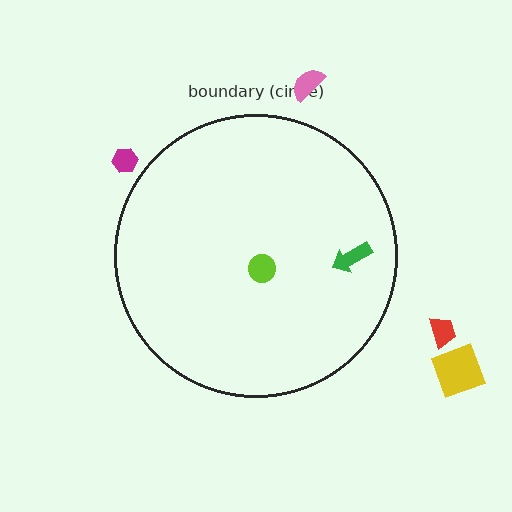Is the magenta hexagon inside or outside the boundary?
Outside.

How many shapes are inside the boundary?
2 inside, 4 outside.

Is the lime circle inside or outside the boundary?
Inside.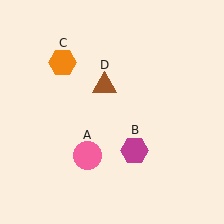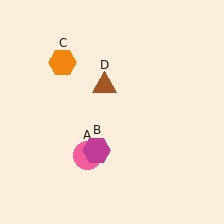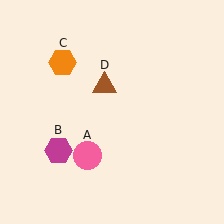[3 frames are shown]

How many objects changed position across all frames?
1 object changed position: magenta hexagon (object B).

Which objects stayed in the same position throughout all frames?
Pink circle (object A) and orange hexagon (object C) and brown triangle (object D) remained stationary.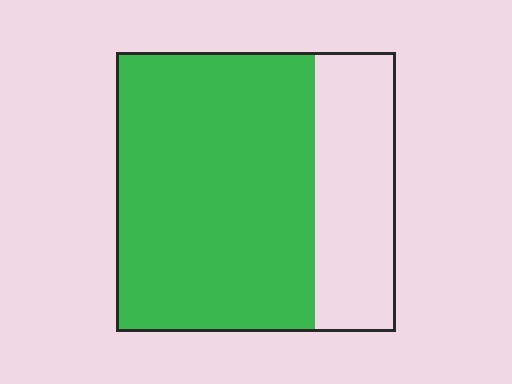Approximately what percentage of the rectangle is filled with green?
Approximately 70%.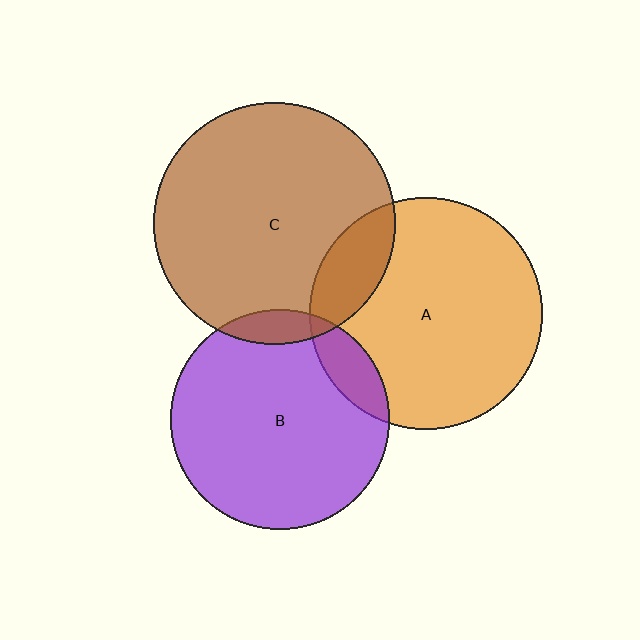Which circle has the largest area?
Circle C (brown).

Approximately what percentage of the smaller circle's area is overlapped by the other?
Approximately 15%.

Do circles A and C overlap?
Yes.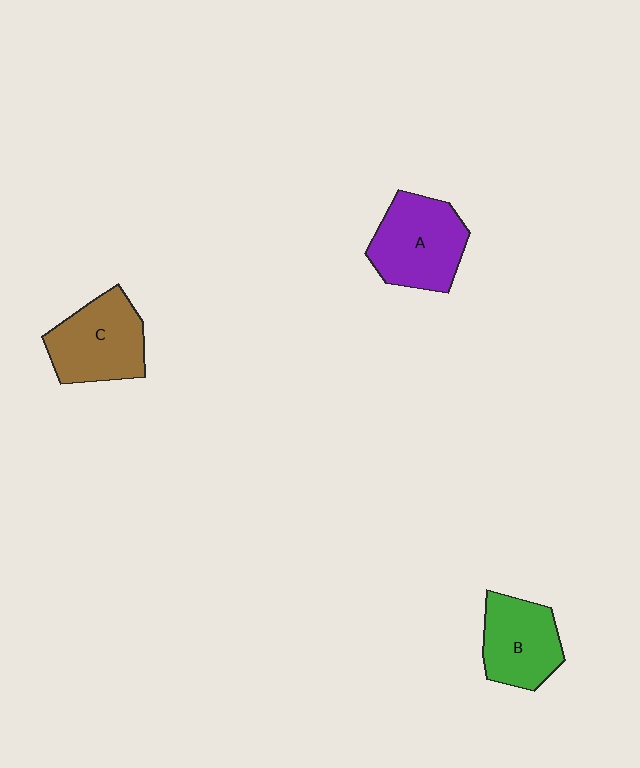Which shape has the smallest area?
Shape B (green).